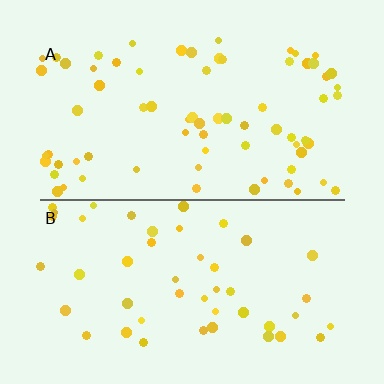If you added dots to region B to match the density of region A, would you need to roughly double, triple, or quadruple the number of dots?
Approximately double.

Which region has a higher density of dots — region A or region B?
A (the top).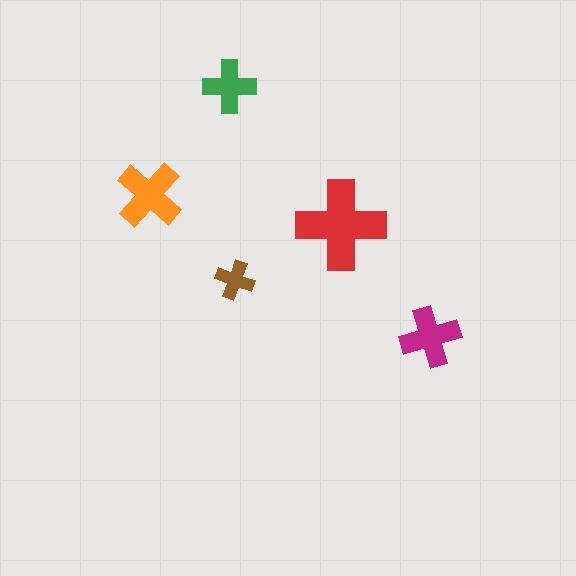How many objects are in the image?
There are 5 objects in the image.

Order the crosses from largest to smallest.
the red one, the orange one, the magenta one, the green one, the brown one.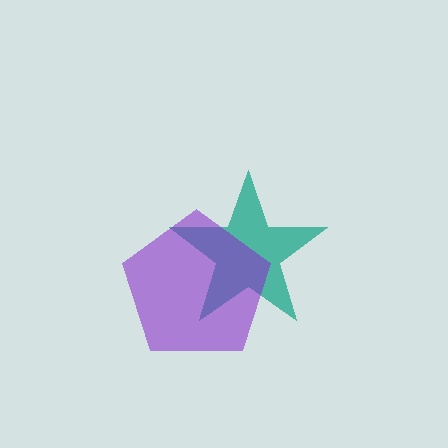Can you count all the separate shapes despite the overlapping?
Yes, there are 2 separate shapes.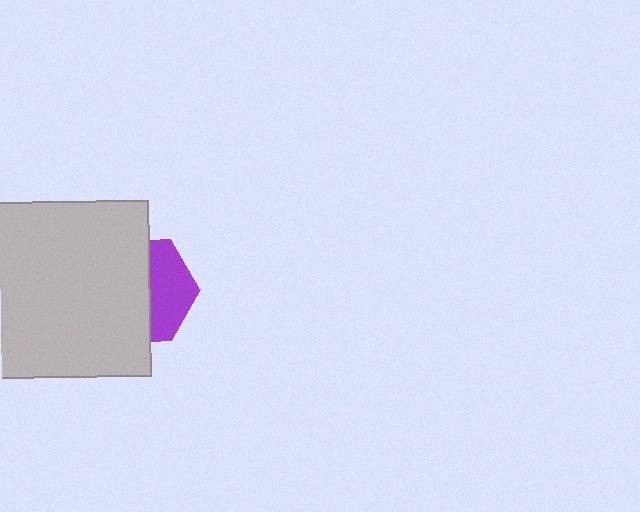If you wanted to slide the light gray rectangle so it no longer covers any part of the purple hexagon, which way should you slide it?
Slide it left — that is the most direct way to separate the two shapes.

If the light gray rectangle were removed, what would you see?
You would see the complete purple hexagon.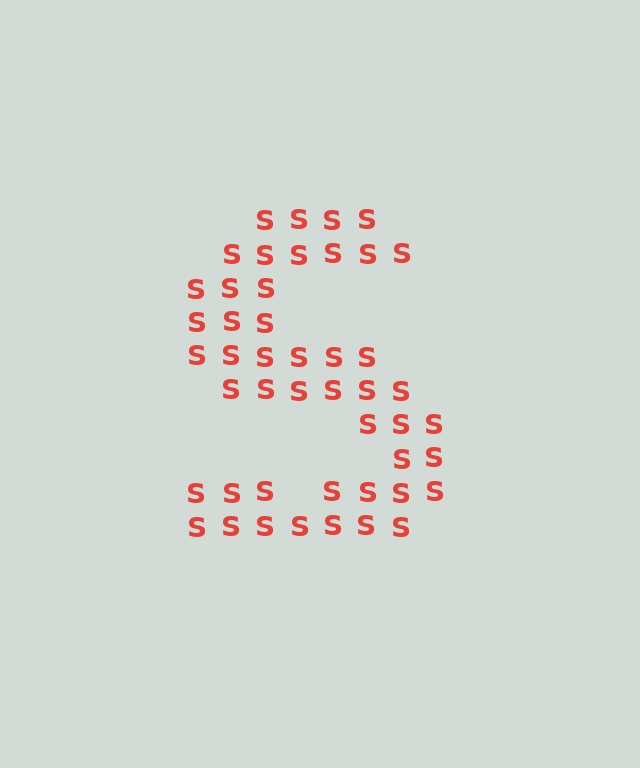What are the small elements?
The small elements are letter S's.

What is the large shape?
The large shape is the letter S.